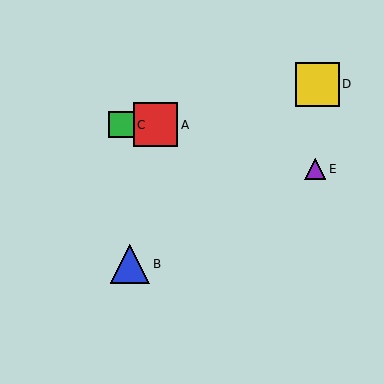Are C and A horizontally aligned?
Yes, both are at y≈125.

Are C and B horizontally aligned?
No, C is at y≈125 and B is at y≈264.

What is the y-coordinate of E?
Object E is at y≈169.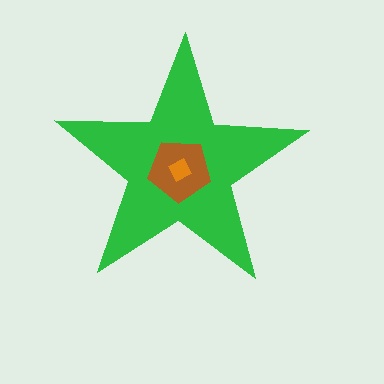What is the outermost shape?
The green star.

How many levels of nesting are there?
3.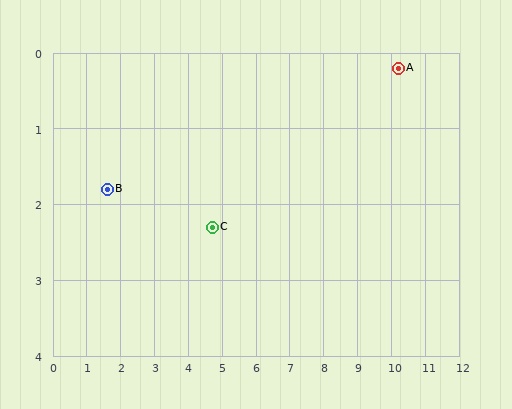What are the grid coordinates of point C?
Point C is at approximately (4.7, 2.3).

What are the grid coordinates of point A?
Point A is at approximately (10.2, 0.2).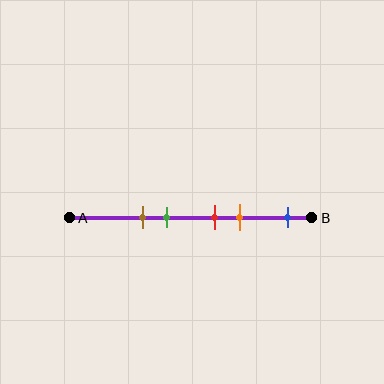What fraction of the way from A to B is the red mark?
The red mark is approximately 60% (0.6) of the way from A to B.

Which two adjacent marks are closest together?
The red and orange marks are the closest adjacent pair.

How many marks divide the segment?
There are 5 marks dividing the segment.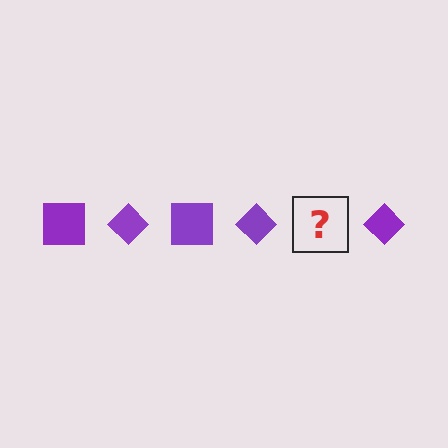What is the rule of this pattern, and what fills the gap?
The rule is that the pattern cycles through square, diamond shapes in purple. The gap should be filled with a purple square.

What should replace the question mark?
The question mark should be replaced with a purple square.